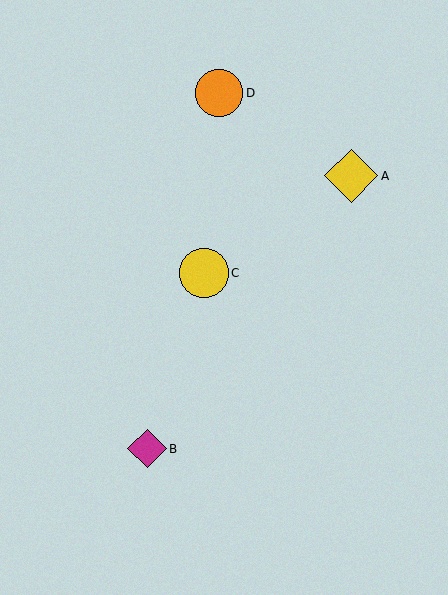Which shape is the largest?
The yellow diamond (labeled A) is the largest.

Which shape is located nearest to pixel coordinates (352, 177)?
The yellow diamond (labeled A) at (351, 176) is nearest to that location.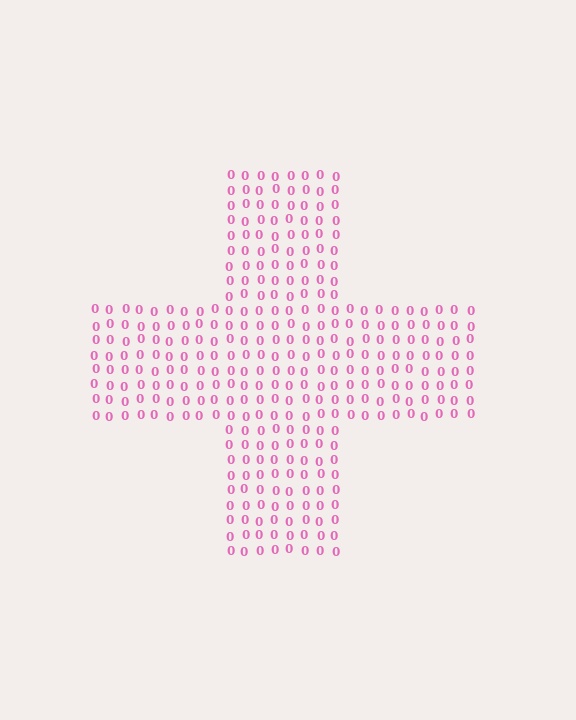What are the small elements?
The small elements are digit 0's.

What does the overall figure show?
The overall figure shows a cross.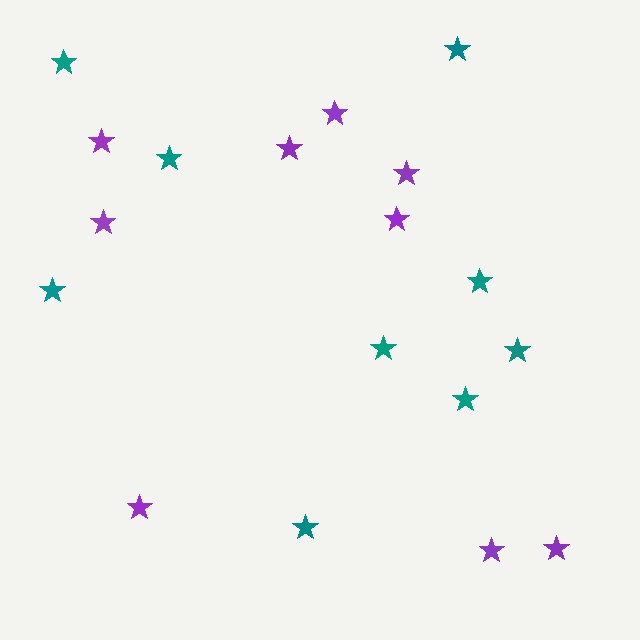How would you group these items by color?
There are 2 groups: one group of purple stars (9) and one group of teal stars (9).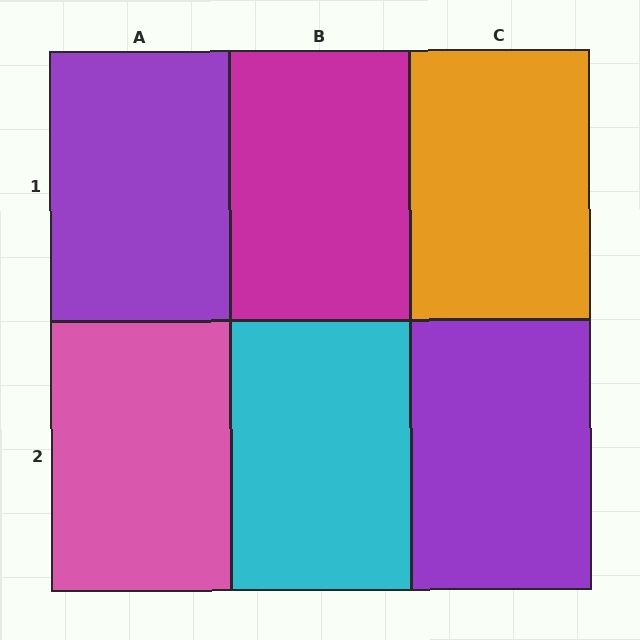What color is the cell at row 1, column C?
Orange.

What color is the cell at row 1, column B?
Magenta.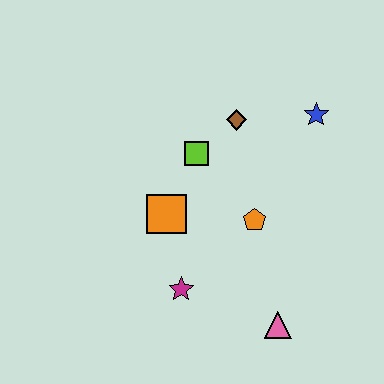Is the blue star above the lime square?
Yes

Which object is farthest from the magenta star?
The blue star is farthest from the magenta star.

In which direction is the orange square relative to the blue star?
The orange square is to the left of the blue star.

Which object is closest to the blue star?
The brown diamond is closest to the blue star.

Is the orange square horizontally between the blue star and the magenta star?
No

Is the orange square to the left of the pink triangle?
Yes